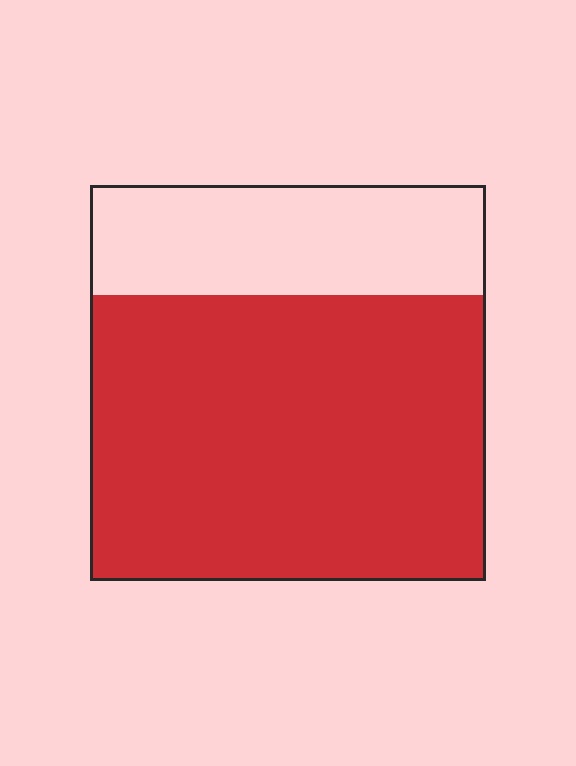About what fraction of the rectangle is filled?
About three quarters (3/4).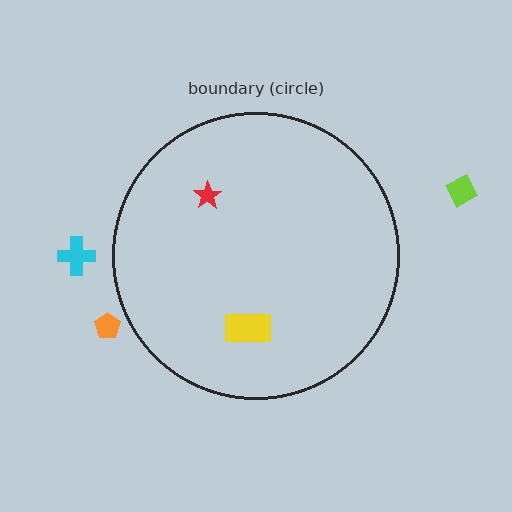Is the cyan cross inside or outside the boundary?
Outside.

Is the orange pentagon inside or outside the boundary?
Outside.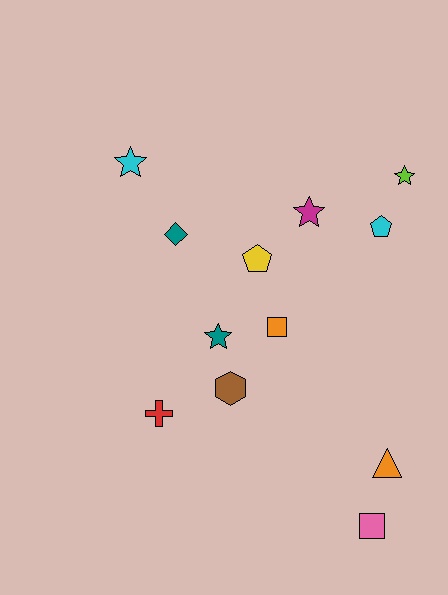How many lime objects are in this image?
There is 1 lime object.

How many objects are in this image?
There are 12 objects.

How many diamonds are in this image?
There is 1 diamond.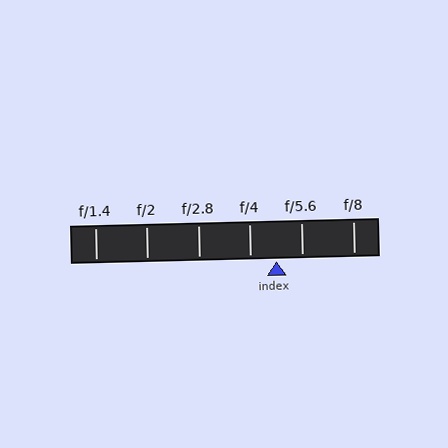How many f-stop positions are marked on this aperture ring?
There are 6 f-stop positions marked.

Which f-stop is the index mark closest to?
The index mark is closest to f/4.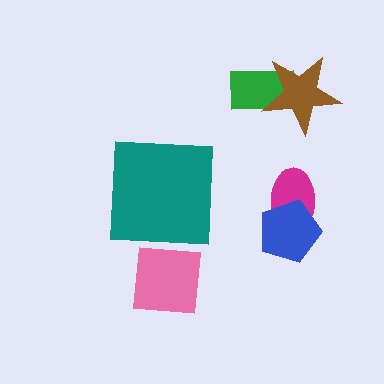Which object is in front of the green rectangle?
The brown star is in front of the green rectangle.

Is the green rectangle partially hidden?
Yes, it is partially covered by another shape.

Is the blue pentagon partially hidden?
No, no other shape covers it.